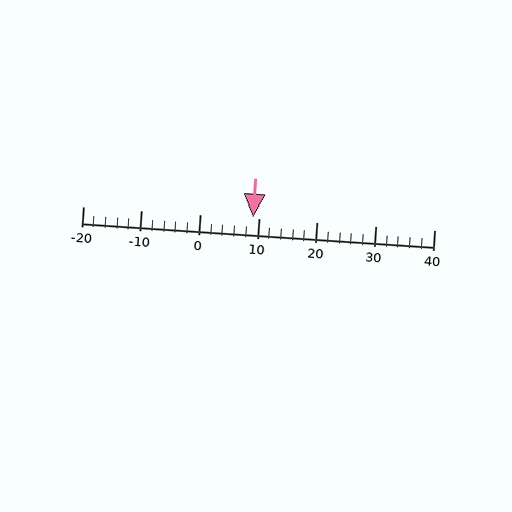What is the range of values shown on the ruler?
The ruler shows values from -20 to 40.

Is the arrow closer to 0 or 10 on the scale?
The arrow is closer to 10.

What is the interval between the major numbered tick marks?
The major tick marks are spaced 10 units apart.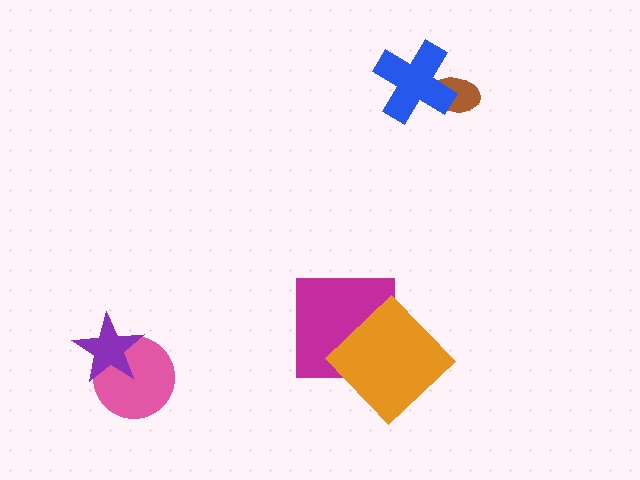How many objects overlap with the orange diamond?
1 object overlaps with the orange diamond.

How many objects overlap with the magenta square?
1 object overlaps with the magenta square.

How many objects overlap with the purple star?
1 object overlaps with the purple star.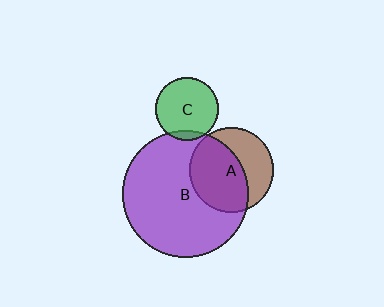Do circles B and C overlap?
Yes.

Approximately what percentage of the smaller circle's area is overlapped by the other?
Approximately 10%.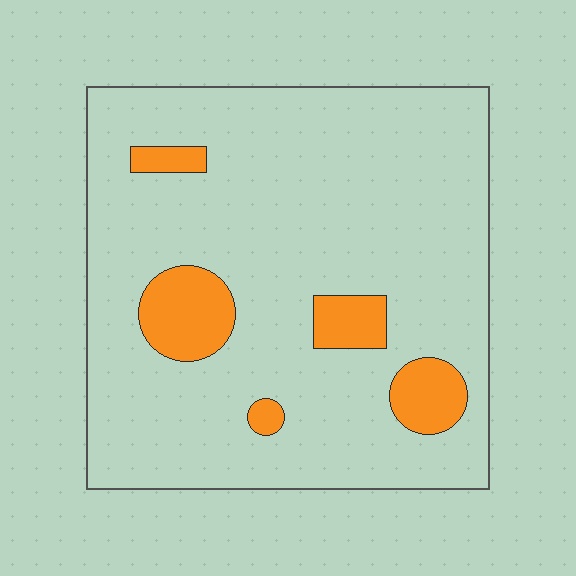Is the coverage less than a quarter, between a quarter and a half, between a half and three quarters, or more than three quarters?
Less than a quarter.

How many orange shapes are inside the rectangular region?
5.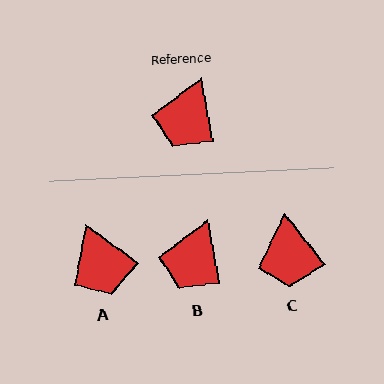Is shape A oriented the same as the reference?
No, it is off by about 43 degrees.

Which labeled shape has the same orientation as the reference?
B.